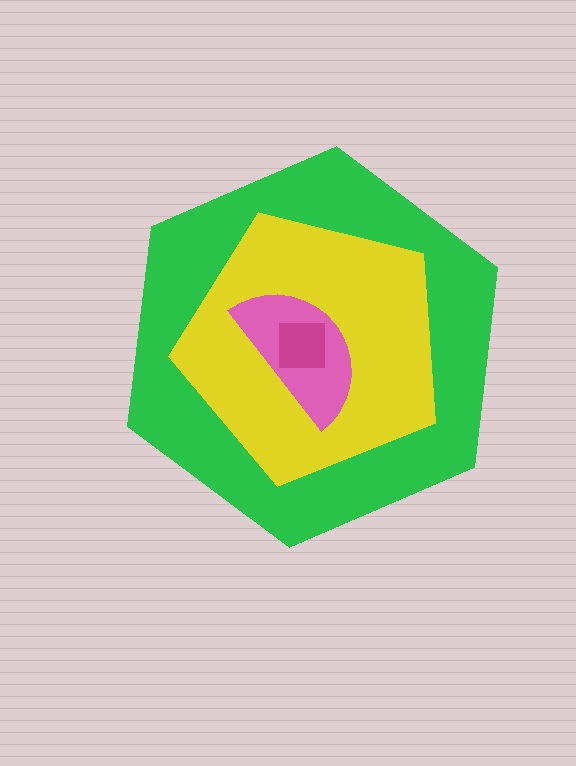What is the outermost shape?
The green hexagon.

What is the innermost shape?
The magenta square.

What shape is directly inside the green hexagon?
The yellow pentagon.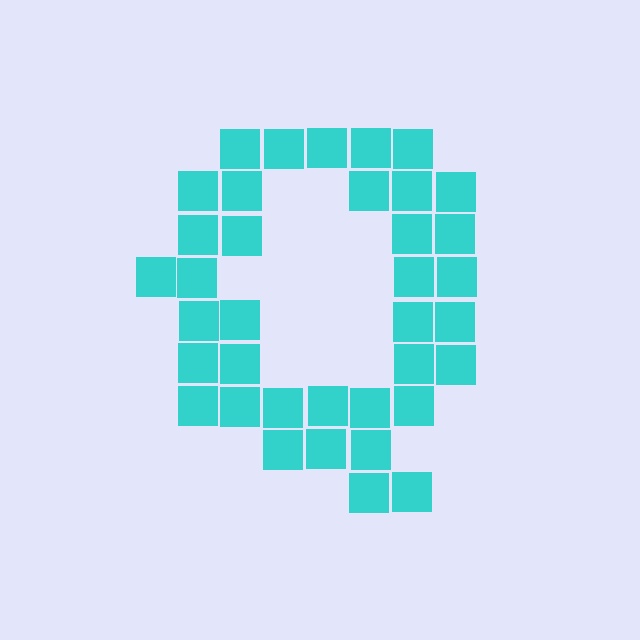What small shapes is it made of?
It is made of small squares.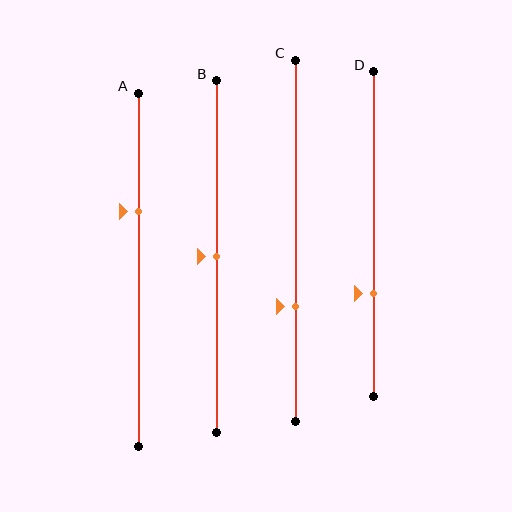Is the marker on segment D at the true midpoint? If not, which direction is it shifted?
No, the marker on segment D is shifted downward by about 18% of the segment length.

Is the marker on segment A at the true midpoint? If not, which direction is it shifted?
No, the marker on segment A is shifted upward by about 17% of the segment length.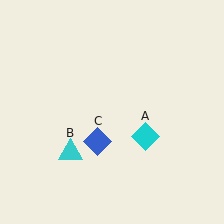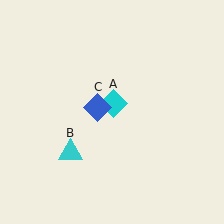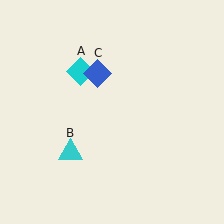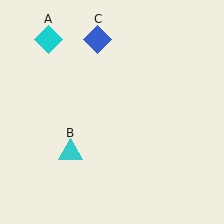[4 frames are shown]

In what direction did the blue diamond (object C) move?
The blue diamond (object C) moved up.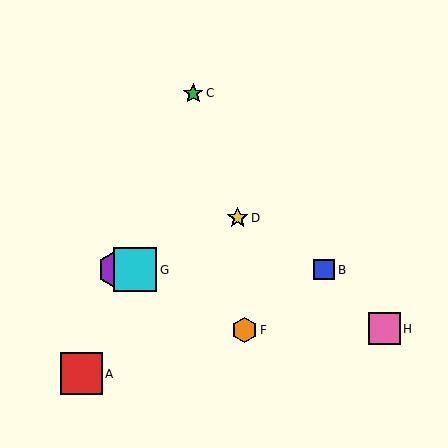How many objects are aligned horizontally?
3 objects (B, E, G) are aligned horizontally.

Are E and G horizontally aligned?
Yes, both are at y≈270.